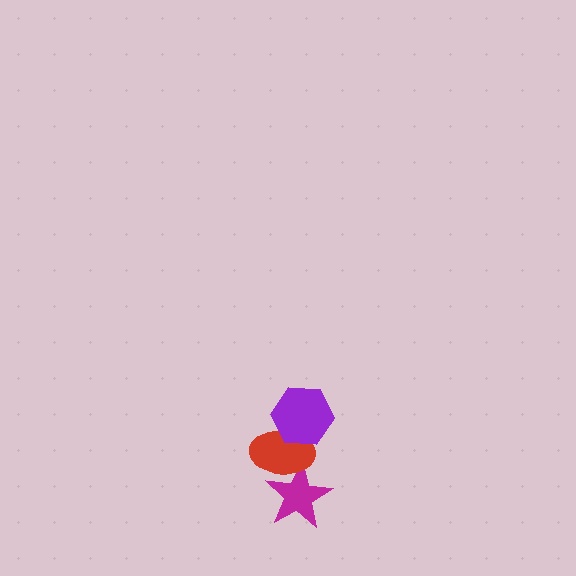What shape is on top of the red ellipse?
The purple hexagon is on top of the red ellipse.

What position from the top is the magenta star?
The magenta star is 3rd from the top.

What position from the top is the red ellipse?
The red ellipse is 2nd from the top.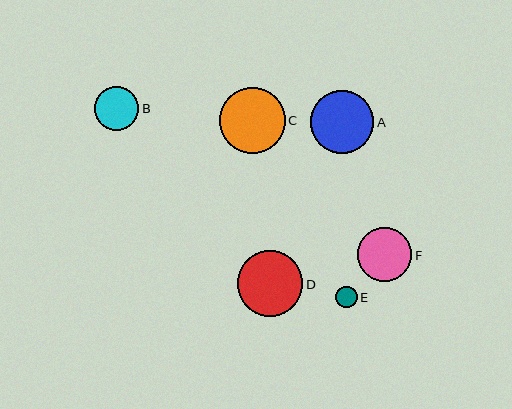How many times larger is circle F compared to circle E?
Circle F is approximately 2.5 times the size of circle E.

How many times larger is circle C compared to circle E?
Circle C is approximately 3.1 times the size of circle E.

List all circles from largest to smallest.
From largest to smallest: C, D, A, F, B, E.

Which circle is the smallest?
Circle E is the smallest with a size of approximately 21 pixels.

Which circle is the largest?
Circle C is the largest with a size of approximately 66 pixels.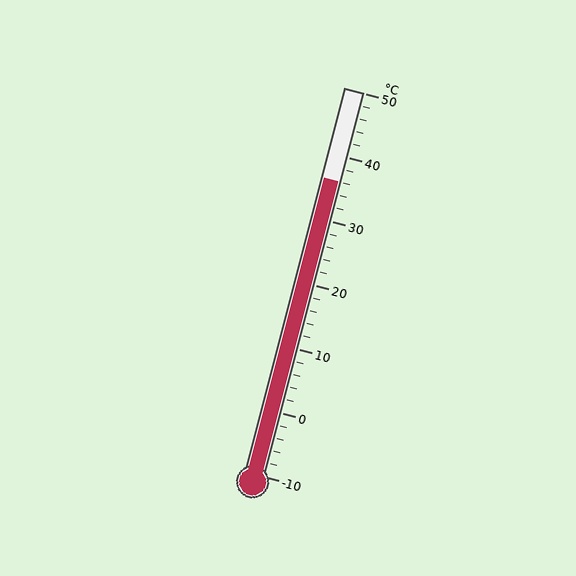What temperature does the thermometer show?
The thermometer shows approximately 36°C.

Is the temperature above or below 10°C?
The temperature is above 10°C.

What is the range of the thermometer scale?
The thermometer scale ranges from -10°C to 50°C.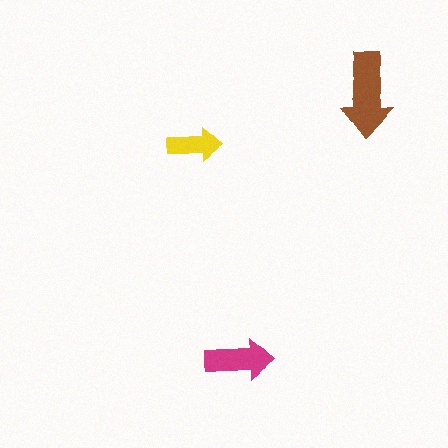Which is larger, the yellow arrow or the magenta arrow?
The magenta one.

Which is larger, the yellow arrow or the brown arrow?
The brown one.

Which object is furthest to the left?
The yellow arrow is leftmost.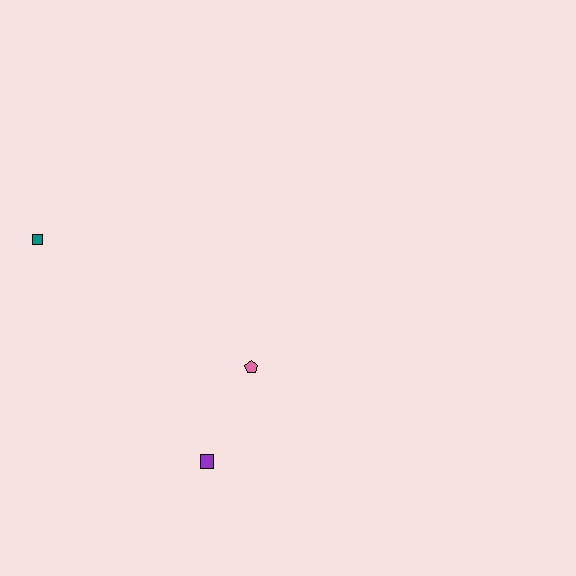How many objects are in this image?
There are 3 objects.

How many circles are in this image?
There are no circles.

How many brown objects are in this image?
There are no brown objects.